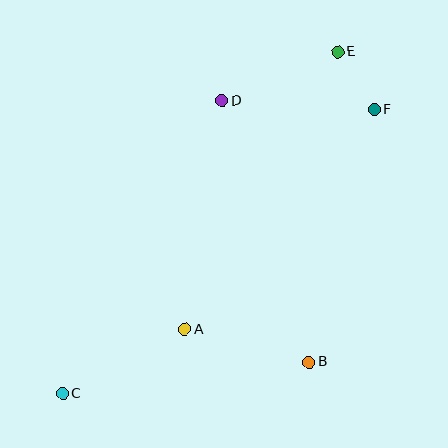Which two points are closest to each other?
Points E and F are closest to each other.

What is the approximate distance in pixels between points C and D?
The distance between C and D is approximately 333 pixels.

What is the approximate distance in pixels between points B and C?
The distance between B and C is approximately 248 pixels.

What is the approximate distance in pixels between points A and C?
The distance between A and C is approximately 138 pixels.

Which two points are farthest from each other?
Points C and E are farthest from each other.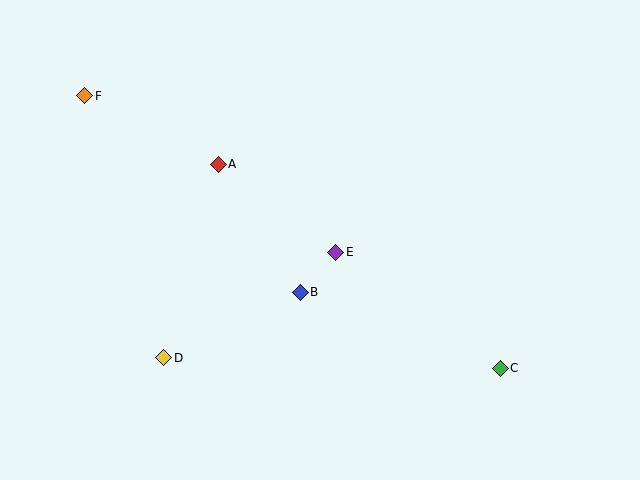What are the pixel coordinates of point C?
Point C is at (500, 368).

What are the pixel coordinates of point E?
Point E is at (336, 252).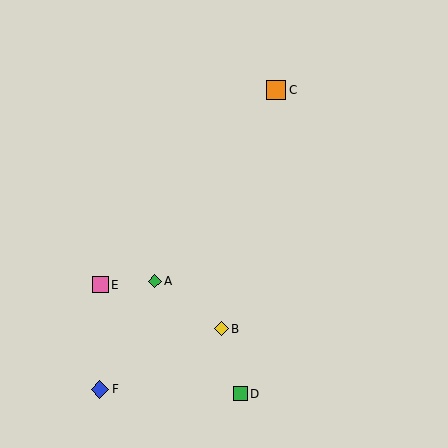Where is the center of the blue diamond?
The center of the blue diamond is at (100, 389).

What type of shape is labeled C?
Shape C is an orange square.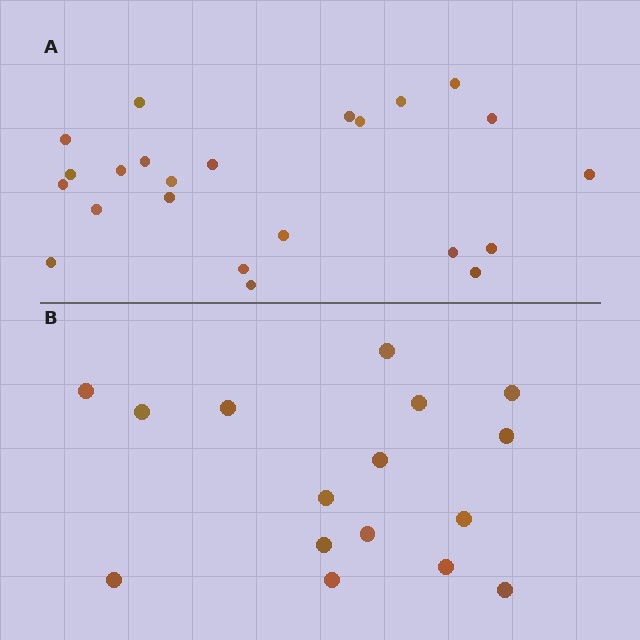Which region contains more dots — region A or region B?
Region A (the top region) has more dots.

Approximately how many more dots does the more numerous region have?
Region A has roughly 8 or so more dots than region B.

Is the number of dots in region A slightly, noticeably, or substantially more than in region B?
Region A has noticeably more, but not dramatically so. The ratio is roughly 1.4 to 1.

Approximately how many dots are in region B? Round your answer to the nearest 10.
About 20 dots. (The exact count is 16, which rounds to 20.)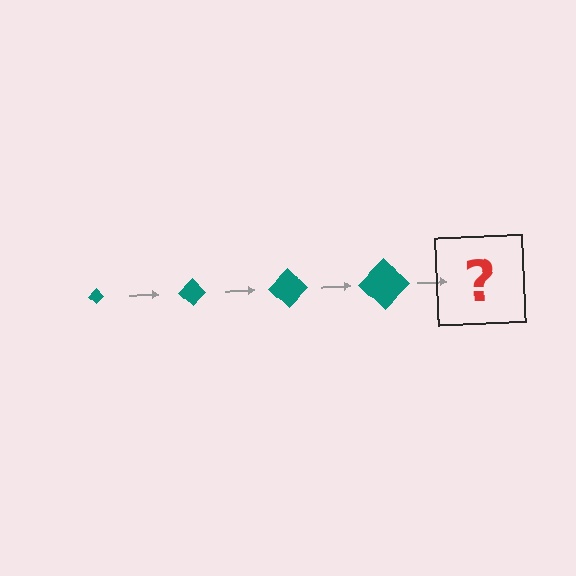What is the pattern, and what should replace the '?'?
The pattern is that the diamond gets progressively larger each step. The '?' should be a teal diamond, larger than the previous one.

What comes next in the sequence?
The next element should be a teal diamond, larger than the previous one.